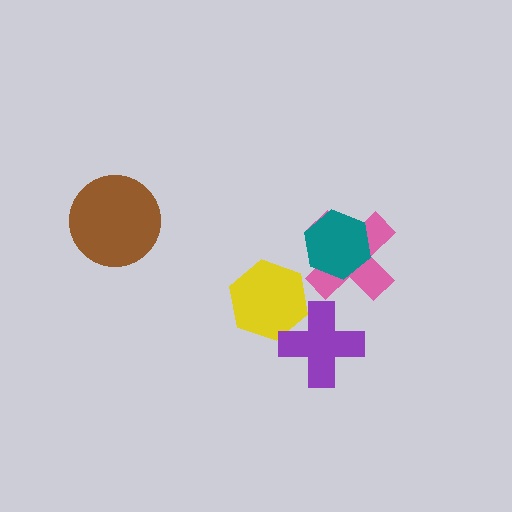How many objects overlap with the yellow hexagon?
1 object overlaps with the yellow hexagon.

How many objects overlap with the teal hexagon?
1 object overlaps with the teal hexagon.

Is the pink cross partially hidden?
Yes, it is partially covered by another shape.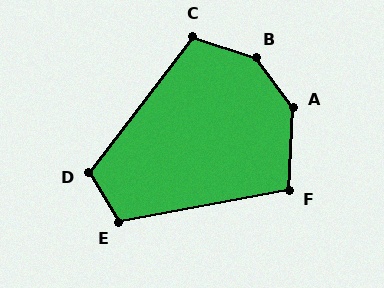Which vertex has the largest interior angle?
B, at approximately 145 degrees.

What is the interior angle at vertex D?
Approximately 111 degrees (obtuse).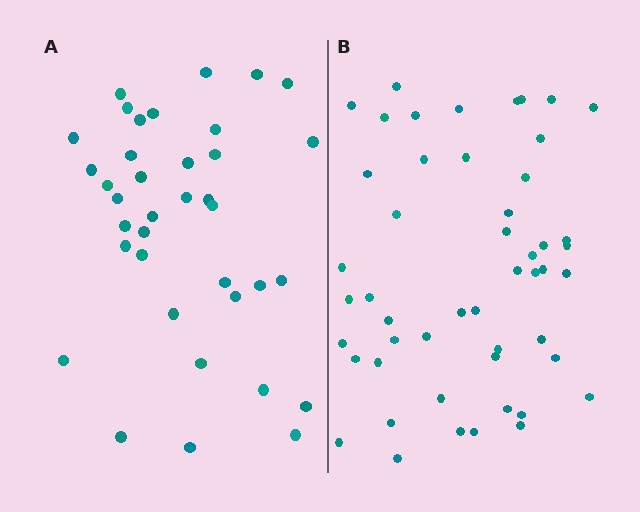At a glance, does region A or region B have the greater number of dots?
Region B (the right region) has more dots.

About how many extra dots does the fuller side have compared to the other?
Region B has approximately 15 more dots than region A.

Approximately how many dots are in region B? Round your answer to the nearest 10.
About 50 dots.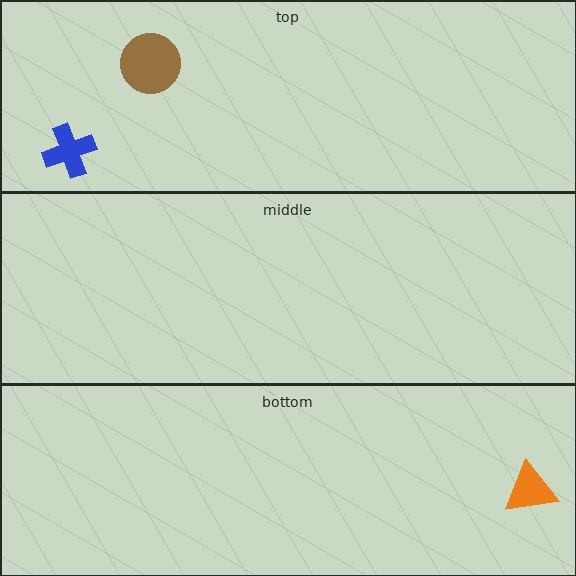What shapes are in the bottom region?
The orange triangle.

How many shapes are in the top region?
2.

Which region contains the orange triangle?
The bottom region.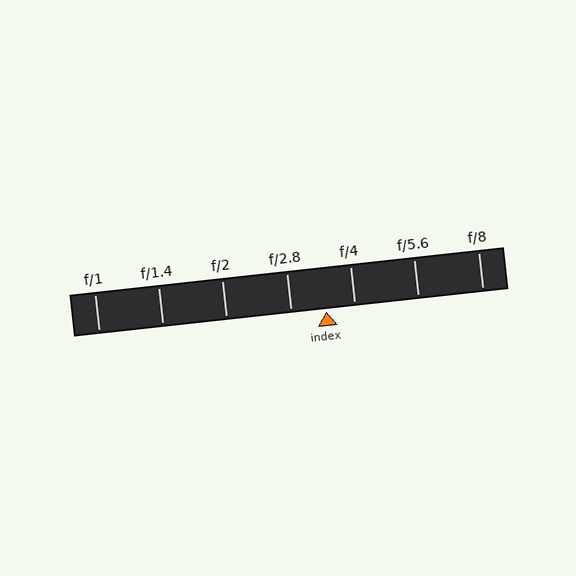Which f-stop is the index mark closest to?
The index mark is closest to f/4.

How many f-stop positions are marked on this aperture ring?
There are 7 f-stop positions marked.